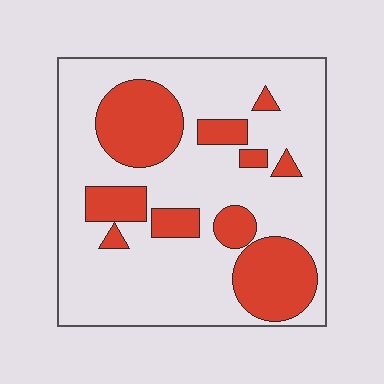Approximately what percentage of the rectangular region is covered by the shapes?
Approximately 30%.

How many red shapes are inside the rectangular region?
10.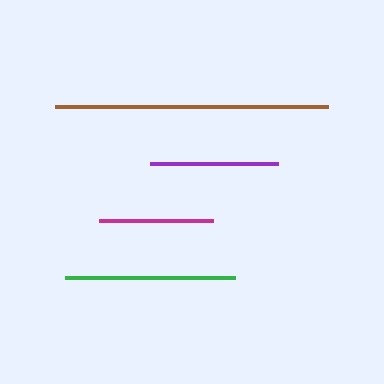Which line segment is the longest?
The brown line is the longest at approximately 273 pixels.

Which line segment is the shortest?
The magenta line is the shortest at approximately 114 pixels.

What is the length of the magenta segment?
The magenta segment is approximately 114 pixels long.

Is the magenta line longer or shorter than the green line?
The green line is longer than the magenta line.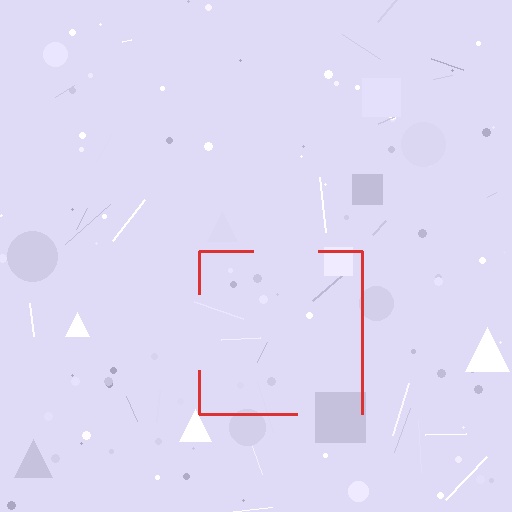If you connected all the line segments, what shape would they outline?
They would outline a square.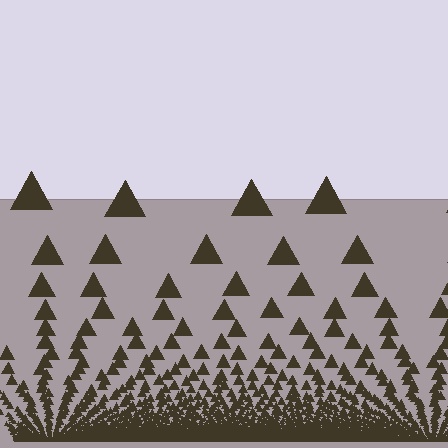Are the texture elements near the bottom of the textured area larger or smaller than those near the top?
Smaller. The gradient is inverted — elements near the bottom are smaller and denser.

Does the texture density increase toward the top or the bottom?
Density increases toward the bottom.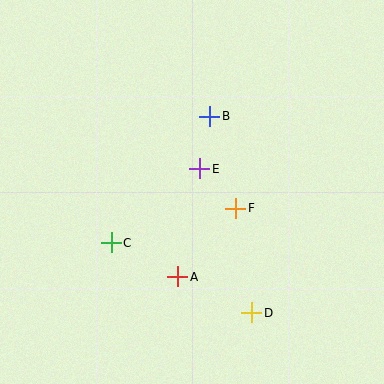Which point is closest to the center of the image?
Point E at (200, 169) is closest to the center.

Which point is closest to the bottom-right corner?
Point D is closest to the bottom-right corner.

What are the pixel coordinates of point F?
Point F is at (236, 208).